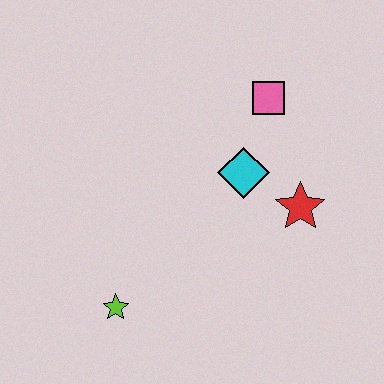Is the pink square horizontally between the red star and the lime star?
Yes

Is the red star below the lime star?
No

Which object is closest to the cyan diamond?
The red star is closest to the cyan diamond.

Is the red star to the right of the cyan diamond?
Yes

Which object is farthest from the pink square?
The lime star is farthest from the pink square.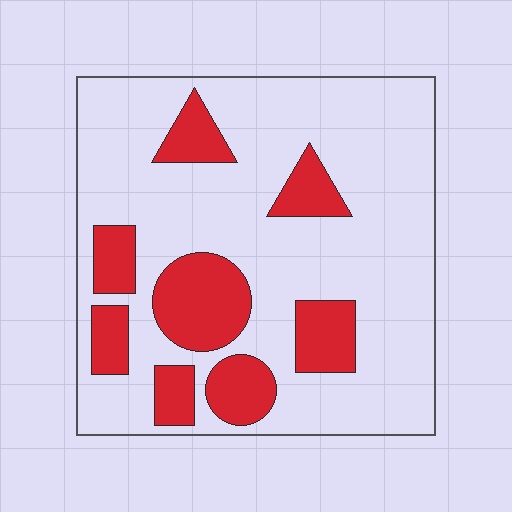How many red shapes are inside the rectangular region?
8.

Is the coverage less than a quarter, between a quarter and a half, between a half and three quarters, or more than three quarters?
Less than a quarter.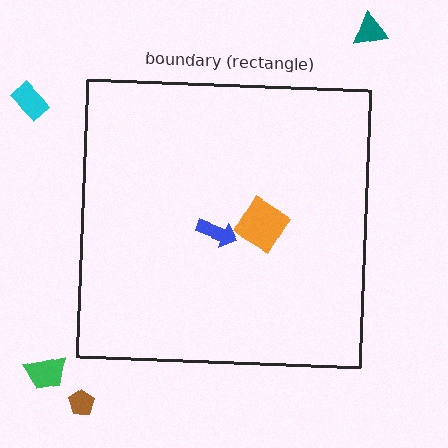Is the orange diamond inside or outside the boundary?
Inside.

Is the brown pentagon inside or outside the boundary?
Outside.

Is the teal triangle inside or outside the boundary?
Outside.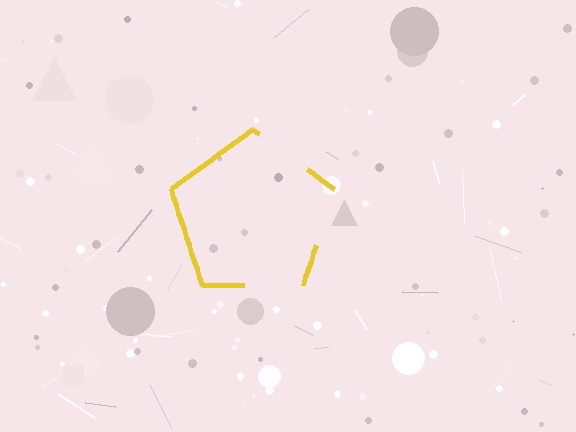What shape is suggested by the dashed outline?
The dashed outline suggests a pentagon.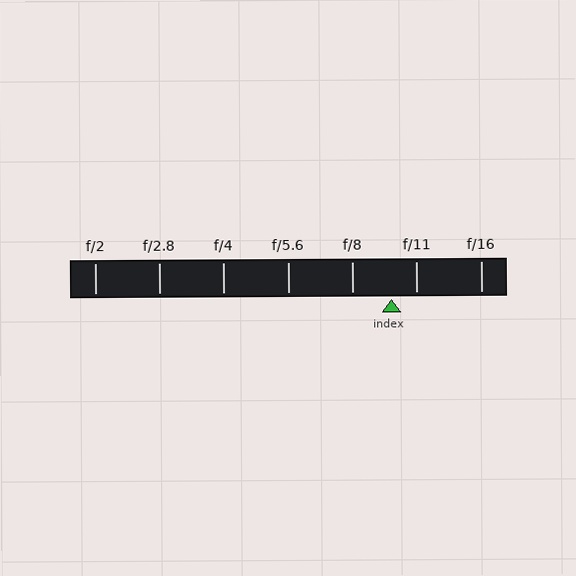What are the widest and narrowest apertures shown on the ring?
The widest aperture shown is f/2 and the narrowest is f/16.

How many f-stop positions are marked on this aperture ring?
There are 7 f-stop positions marked.